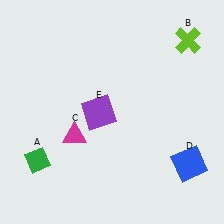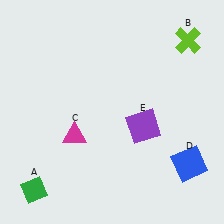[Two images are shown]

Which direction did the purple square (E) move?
The purple square (E) moved right.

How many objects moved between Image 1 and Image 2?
2 objects moved between the two images.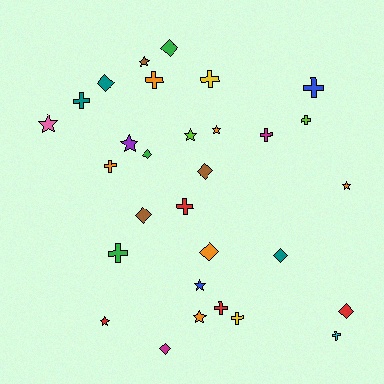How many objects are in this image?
There are 30 objects.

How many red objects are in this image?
There are 4 red objects.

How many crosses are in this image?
There are 12 crosses.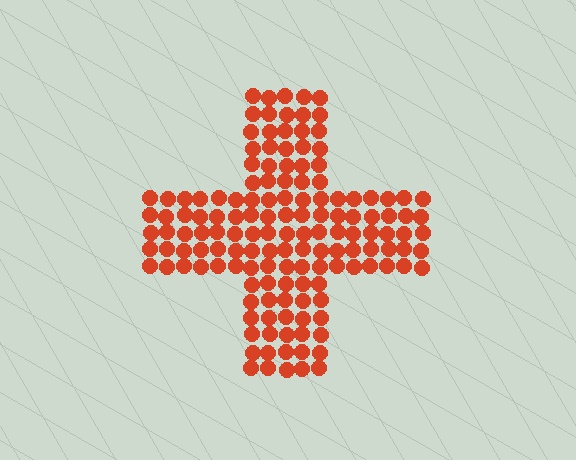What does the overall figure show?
The overall figure shows a cross.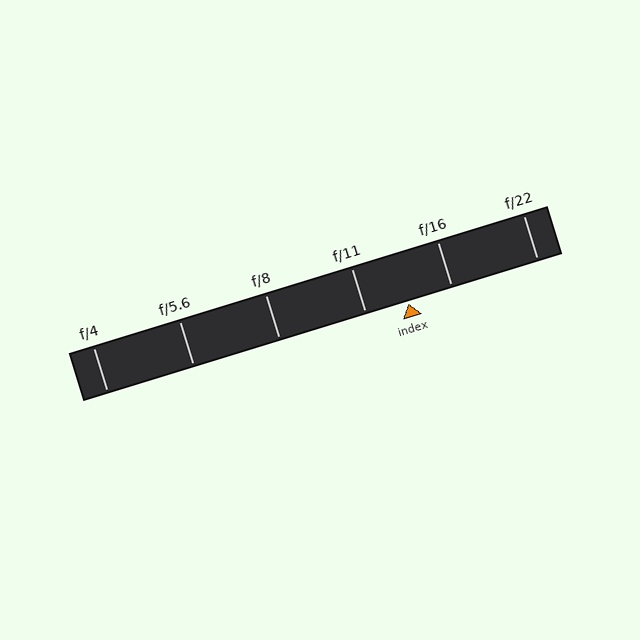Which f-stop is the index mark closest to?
The index mark is closest to f/11.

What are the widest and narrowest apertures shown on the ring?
The widest aperture shown is f/4 and the narrowest is f/22.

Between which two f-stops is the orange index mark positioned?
The index mark is between f/11 and f/16.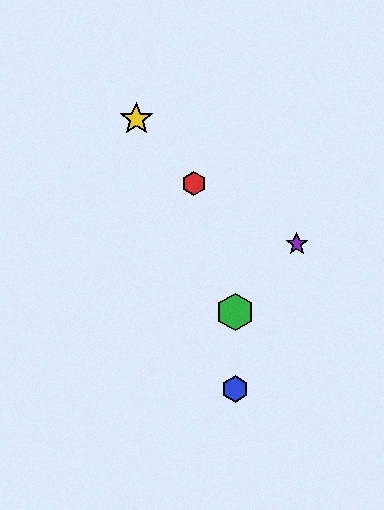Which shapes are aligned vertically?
The blue hexagon, the green hexagon are aligned vertically.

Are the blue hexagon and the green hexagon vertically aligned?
Yes, both are at x≈235.